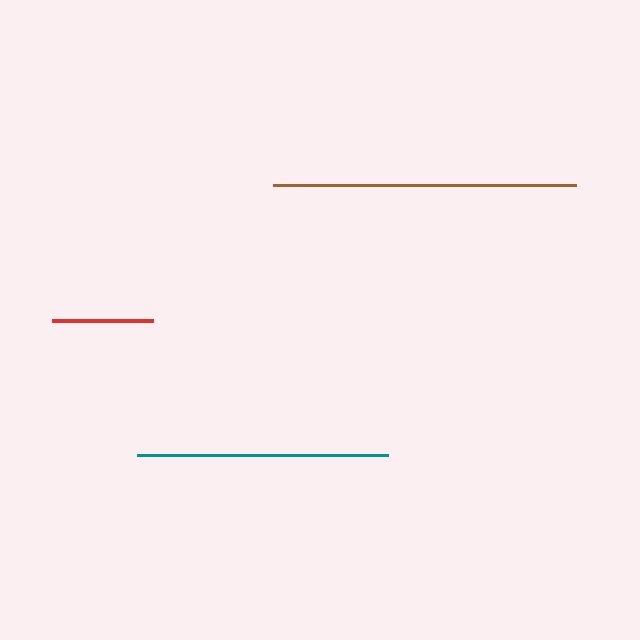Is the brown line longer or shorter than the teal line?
The brown line is longer than the teal line.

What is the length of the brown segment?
The brown segment is approximately 303 pixels long.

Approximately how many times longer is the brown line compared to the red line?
The brown line is approximately 3.0 times the length of the red line.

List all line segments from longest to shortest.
From longest to shortest: brown, teal, red.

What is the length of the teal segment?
The teal segment is approximately 251 pixels long.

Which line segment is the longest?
The brown line is the longest at approximately 303 pixels.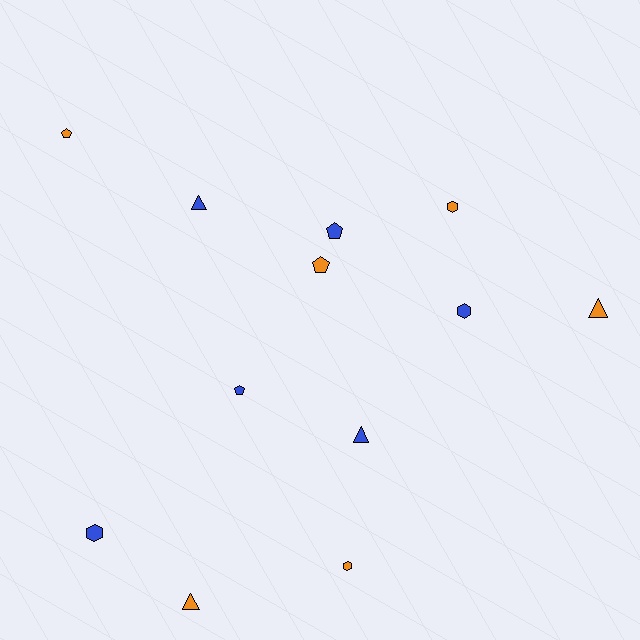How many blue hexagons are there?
There are 2 blue hexagons.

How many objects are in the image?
There are 12 objects.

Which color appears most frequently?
Orange, with 6 objects.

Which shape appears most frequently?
Hexagon, with 4 objects.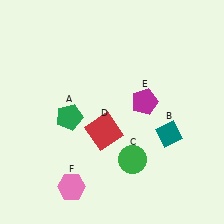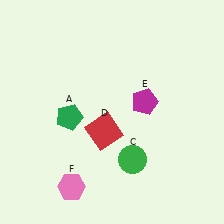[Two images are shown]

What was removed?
The teal diamond (B) was removed in Image 2.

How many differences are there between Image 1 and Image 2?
There is 1 difference between the two images.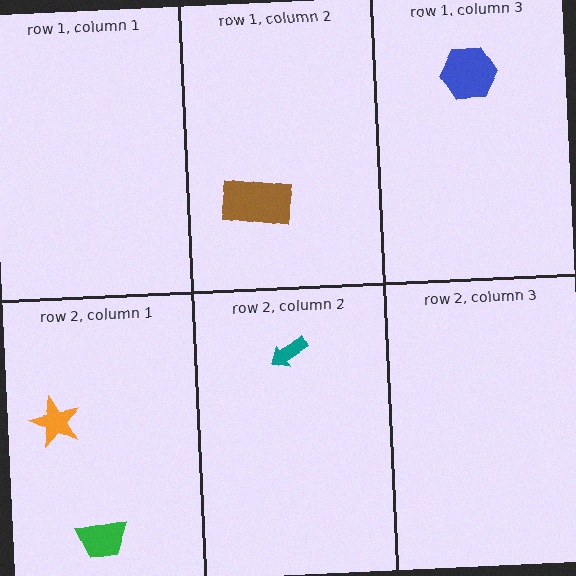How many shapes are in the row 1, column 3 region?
1.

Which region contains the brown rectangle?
The row 1, column 2 region.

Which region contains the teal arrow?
The row 2, column 2 region.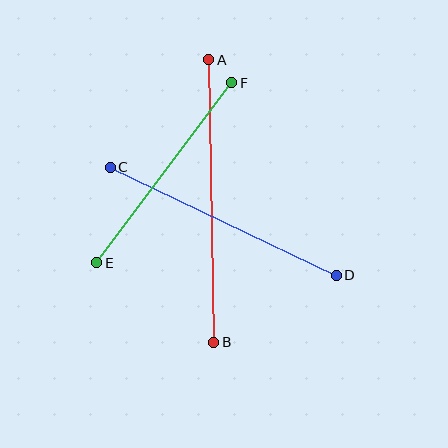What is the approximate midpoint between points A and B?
The midpoint is at approximately (211, 201) pixels.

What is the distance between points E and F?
The distance is approximately 225 pixels.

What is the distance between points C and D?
The distance is approximately 251 pixels.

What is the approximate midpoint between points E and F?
The midpoint is at approximately (164, 173) pixels.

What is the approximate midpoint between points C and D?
The midpoint is at approximately (223, 221) pixels.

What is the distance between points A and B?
The distance is approximately 282 pixels.